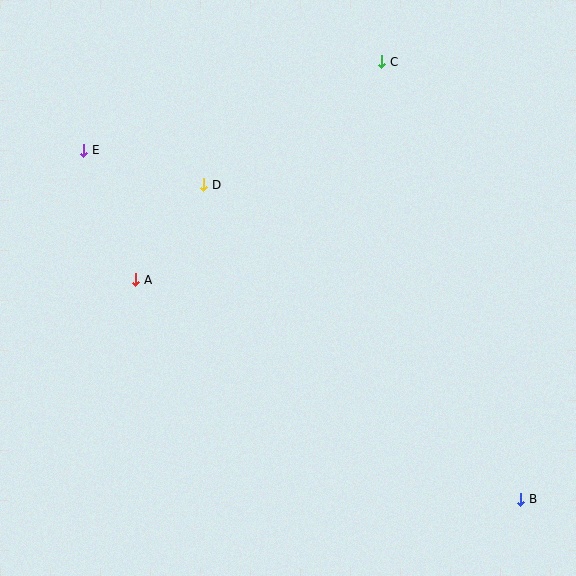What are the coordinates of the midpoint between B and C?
The midpoint between B and C is at (451, 280).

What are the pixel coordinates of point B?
Point B is at (521, 499).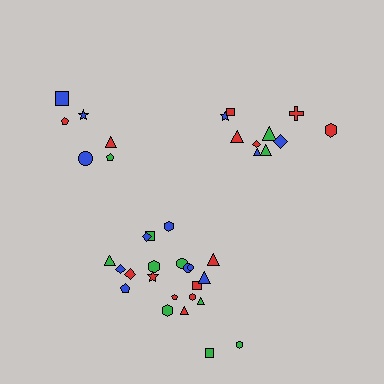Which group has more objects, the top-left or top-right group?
The top-right group.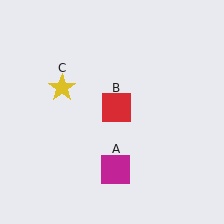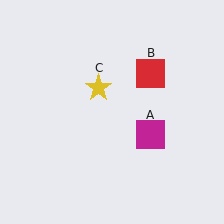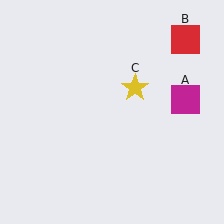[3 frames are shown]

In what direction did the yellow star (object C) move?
The yellow star (object C) moved right.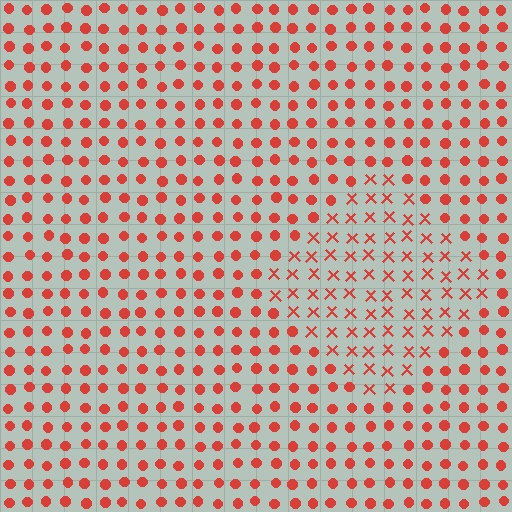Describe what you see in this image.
The image is filled with small red elements arranged in a uniform grid. A diamond-shaped region contains X marks, while the surrounding area contains circles. The boundary is defined purely by the change in element shape.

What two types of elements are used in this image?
The image uses X marks inside the diamond region and circles outside it.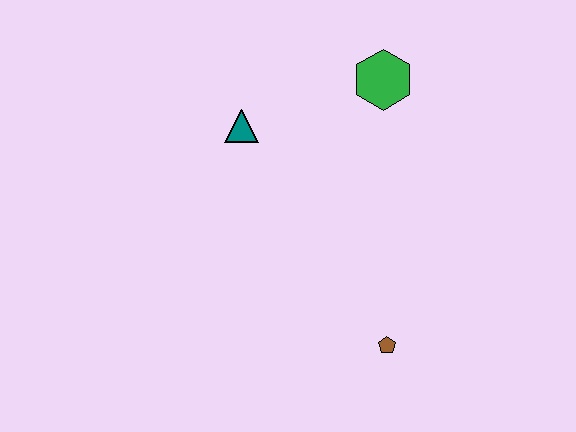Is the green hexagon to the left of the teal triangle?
No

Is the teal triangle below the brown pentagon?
No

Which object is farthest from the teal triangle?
The brown pentagon is farthest from the teal triangle.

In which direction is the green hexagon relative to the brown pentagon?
The green hexagon is above the brown pentagon.